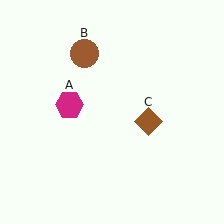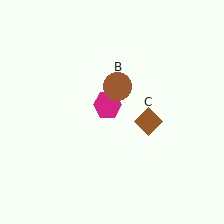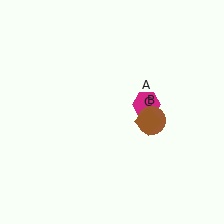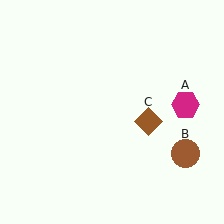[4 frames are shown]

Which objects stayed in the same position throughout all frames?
Brown diamond (object C) remained stationary.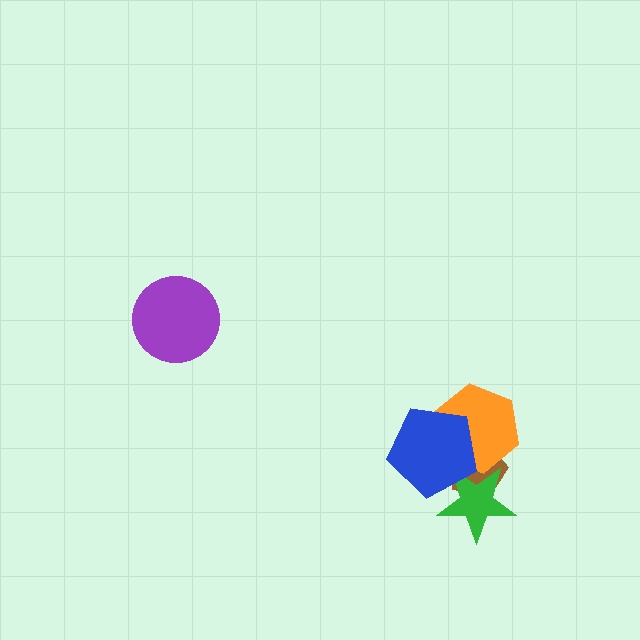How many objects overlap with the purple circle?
0 objects overlap with the purple circle.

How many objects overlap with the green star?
3 objects overlap with the green star.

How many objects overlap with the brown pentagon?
3 objects overlap with the brown pentagon.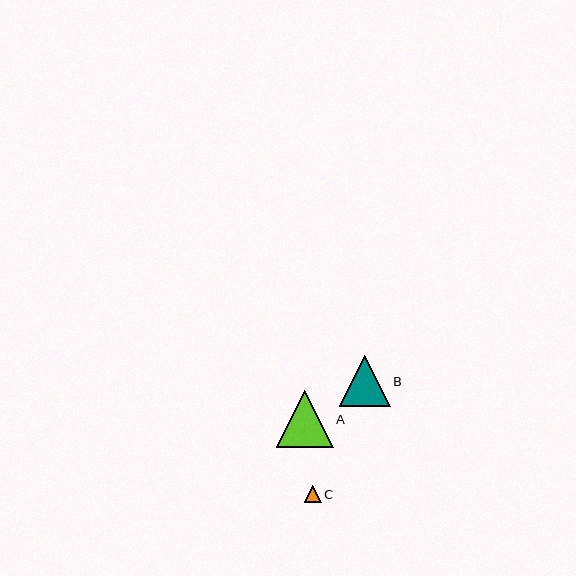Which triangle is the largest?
Triangle A is the largest with a size of approximately 57 pixels.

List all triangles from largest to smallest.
From largest to smallest: A, B, C.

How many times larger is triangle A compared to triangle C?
Triangle A is approximately 3.3 times the size of triangle C.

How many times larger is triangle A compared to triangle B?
Triangle A is approximately 1.1 times the size of triangle B.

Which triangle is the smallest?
Triangle C is the smallest with a size of approximately 17 pixels.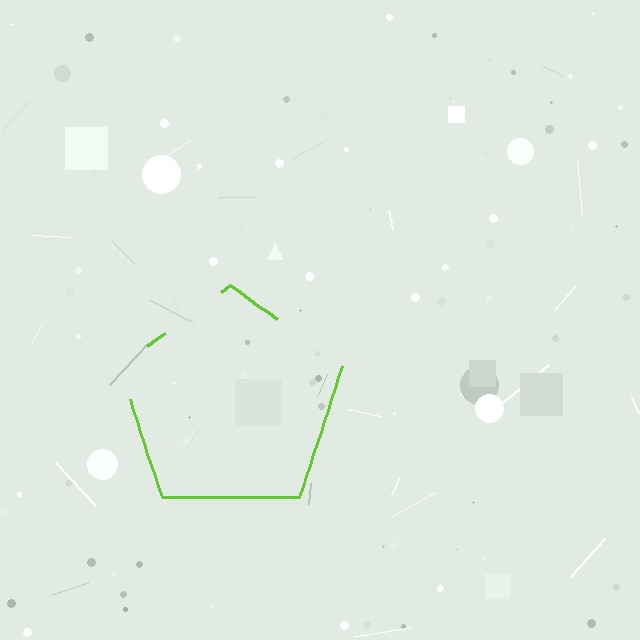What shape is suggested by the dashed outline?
The dashed outline suggests a pentagon.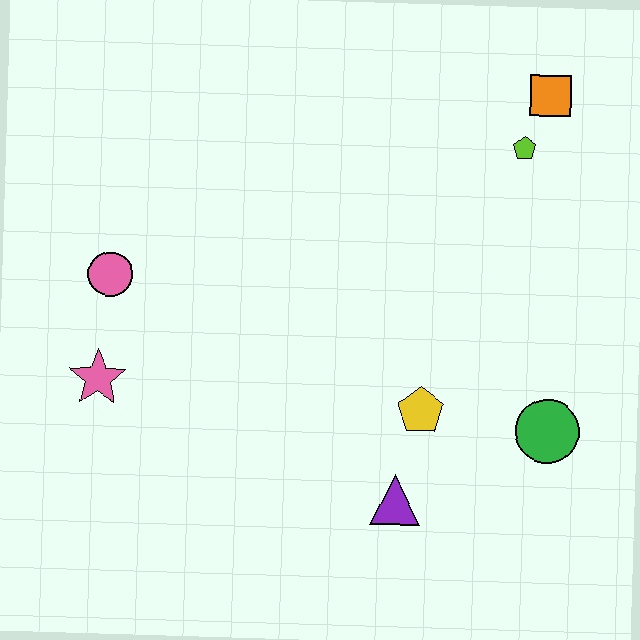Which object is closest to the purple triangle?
The yellow pentagon is closest to the purple triangle.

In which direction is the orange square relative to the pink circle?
The orange square is to the right of the pink circle.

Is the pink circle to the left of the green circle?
Yes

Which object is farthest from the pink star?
The orange square is farthest from the pink star.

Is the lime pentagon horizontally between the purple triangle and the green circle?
Yes